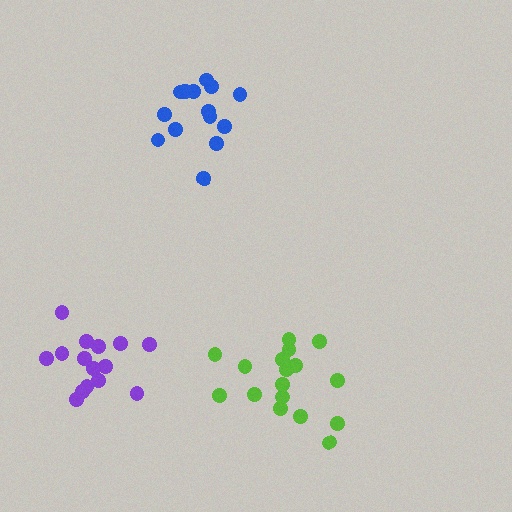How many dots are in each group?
Group 1: 15 dots, Group 2: 14 dots, Group 3: 17 dots (46 total).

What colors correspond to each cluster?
The clusters are colored: purple, blue, lime.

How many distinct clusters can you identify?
There are 3 distinct clusters.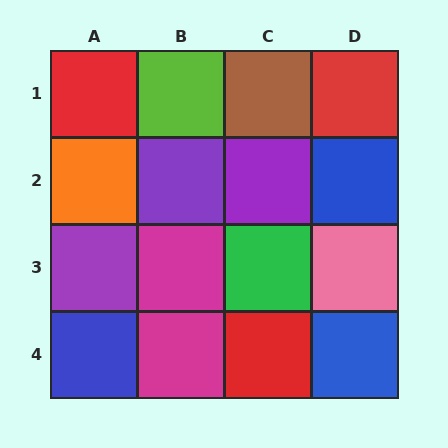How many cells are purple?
3 cells are purple.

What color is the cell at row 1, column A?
Red.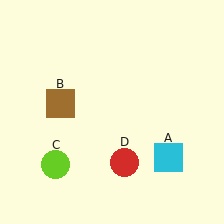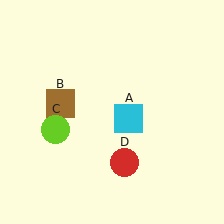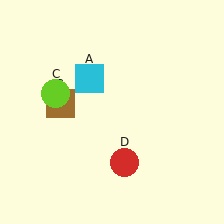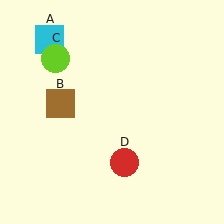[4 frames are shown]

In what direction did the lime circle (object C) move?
The lime circle (object C) moved up.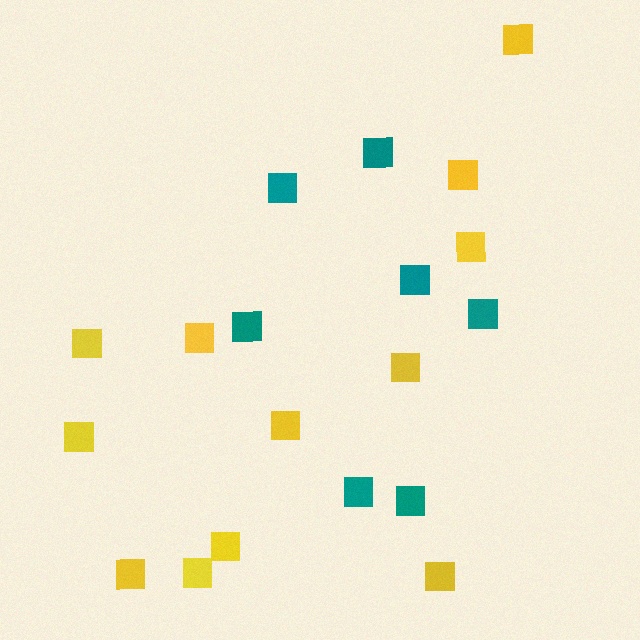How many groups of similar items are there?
There are 2 groups: one group of yellow squares (12) and one group of teal squares (7).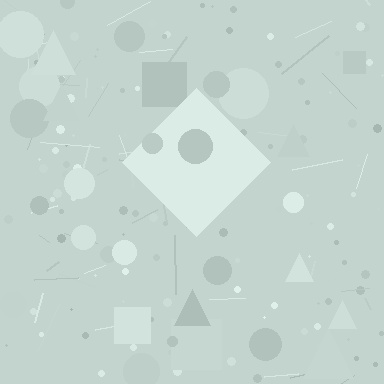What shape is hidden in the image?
A diamond is hidden in the image.